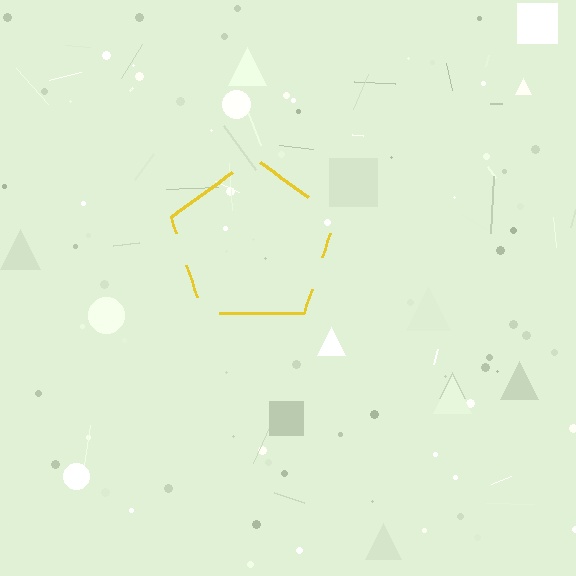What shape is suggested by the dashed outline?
The dashed outline suggests a pentagon.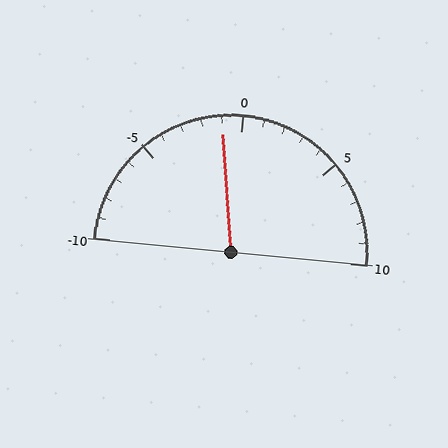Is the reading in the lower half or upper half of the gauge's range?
The reading is in the lower half of the range (-10 to 10).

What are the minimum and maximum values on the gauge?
The gauge ranges from -10 to 10.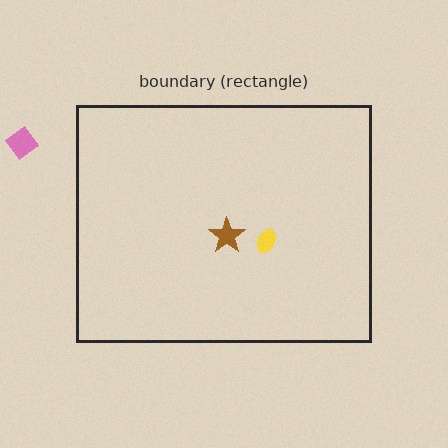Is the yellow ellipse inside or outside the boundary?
Inside.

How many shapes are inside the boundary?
2 inside, 1 outside.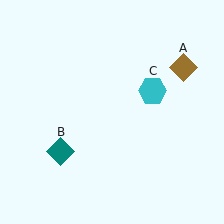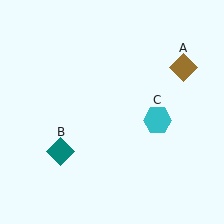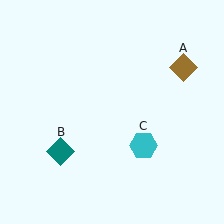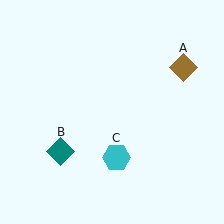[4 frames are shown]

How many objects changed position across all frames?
1 object changed position: cyan hexagon (object C).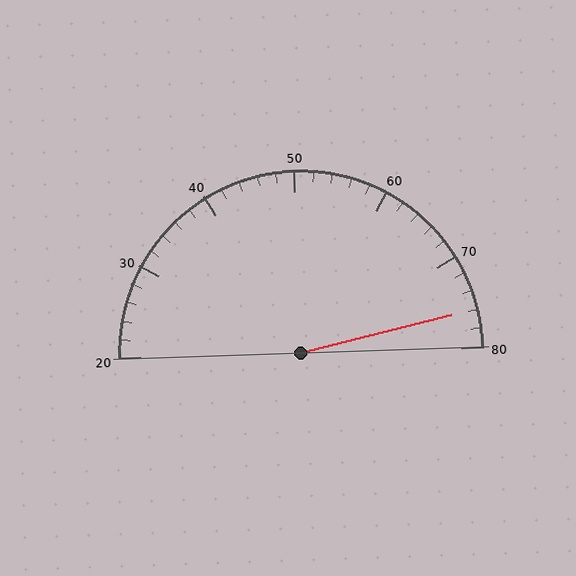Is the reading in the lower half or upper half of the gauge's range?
The reading is in the upper half of the range (20 to 80).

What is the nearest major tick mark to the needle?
The nearest major tick mark is 80.